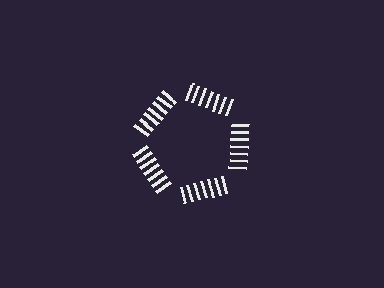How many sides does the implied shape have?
5 sides — the line-ends trace a pentagon.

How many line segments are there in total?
35 — 7 along each of the 5 edges.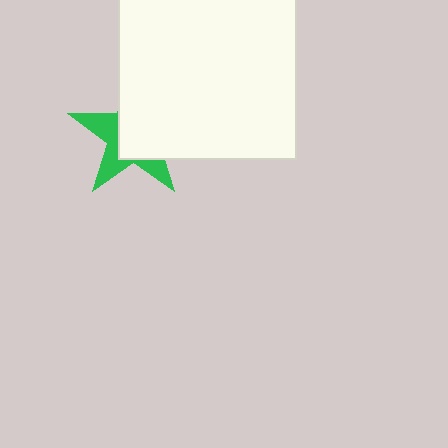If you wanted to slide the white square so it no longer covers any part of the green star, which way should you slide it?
Slide it toward the upper-right — that is the most direct way to separate the two shapes.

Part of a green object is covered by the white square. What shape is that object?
It is a star.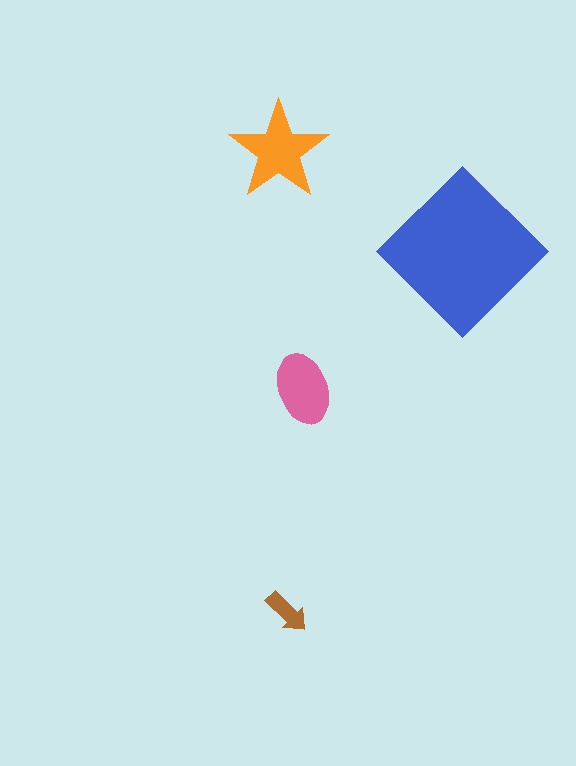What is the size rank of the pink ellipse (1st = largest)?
3rd.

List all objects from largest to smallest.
The blue diamond, the orange star, the pink ellipse, the brown arrow.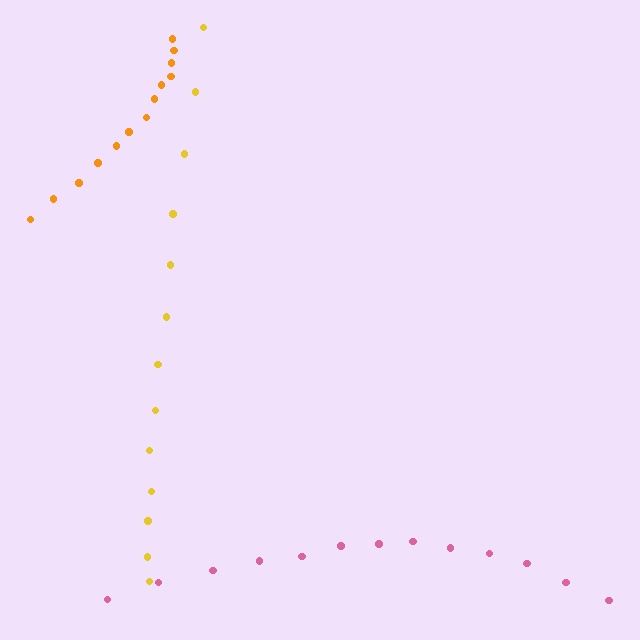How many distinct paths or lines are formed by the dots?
There are 3 distinct paths.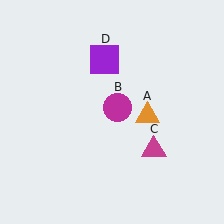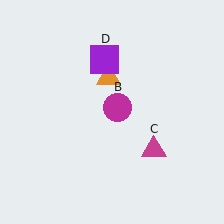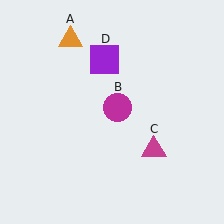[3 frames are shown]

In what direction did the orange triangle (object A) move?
The orange triangle (object A) moved up and to the left.